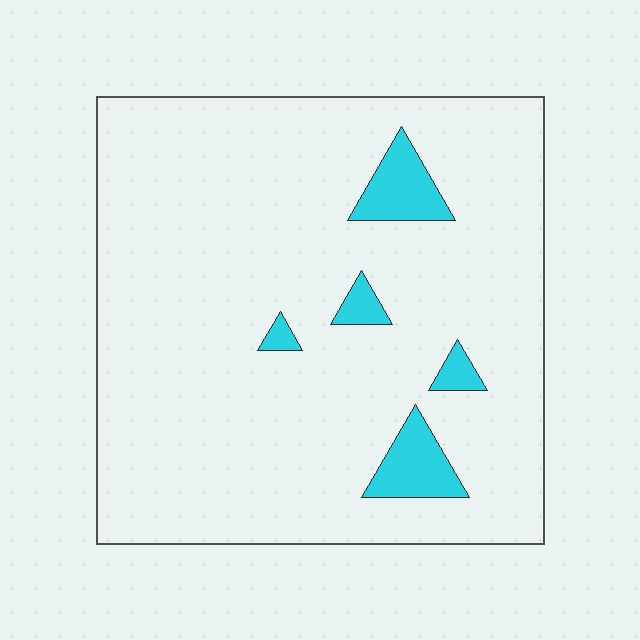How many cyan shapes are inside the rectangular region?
5.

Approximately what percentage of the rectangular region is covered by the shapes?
Approximately 5%.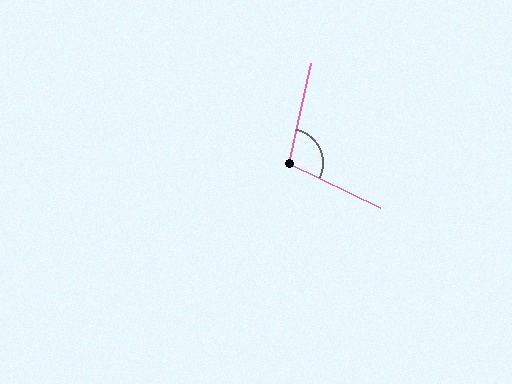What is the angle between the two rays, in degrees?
Approximately 103 degrees.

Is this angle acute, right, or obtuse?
It is obtuse.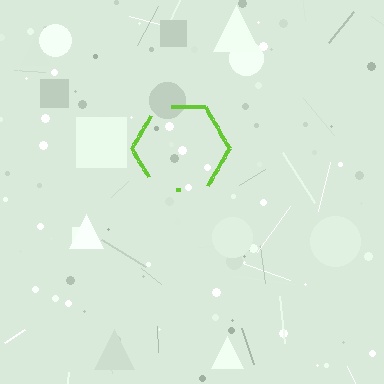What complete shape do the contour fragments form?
The contour fragments form a hexagon.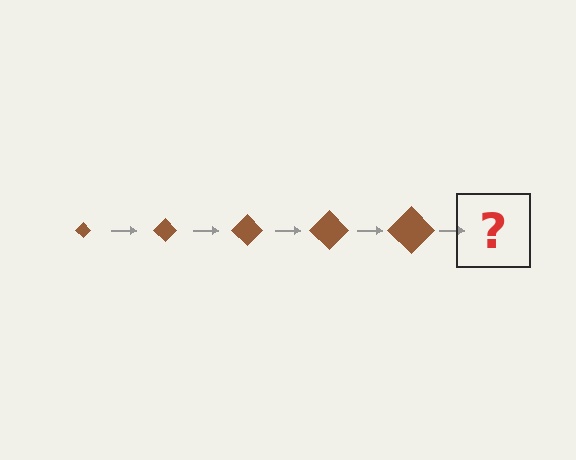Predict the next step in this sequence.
The next step is a brown diamond, larger than the previous one.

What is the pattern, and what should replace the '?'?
The pattern is that the diamond gets progressively larger each step. The '?' should be a brown diamond, larger than the previous one.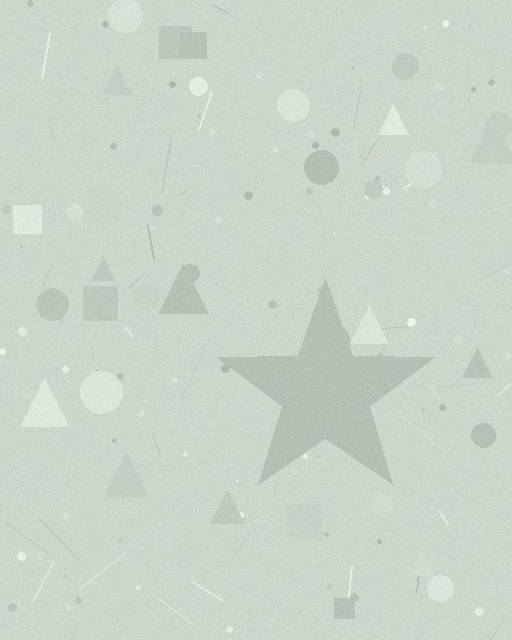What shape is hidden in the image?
A star is hidden in the image.